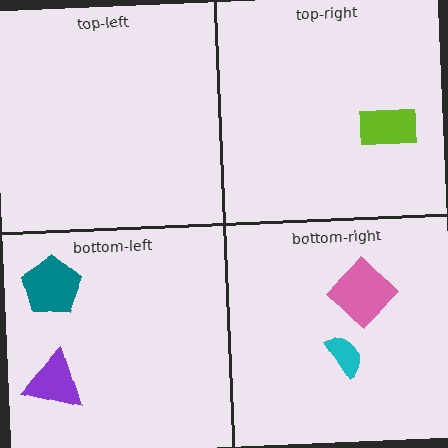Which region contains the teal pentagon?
The bottom-left region.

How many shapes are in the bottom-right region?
2.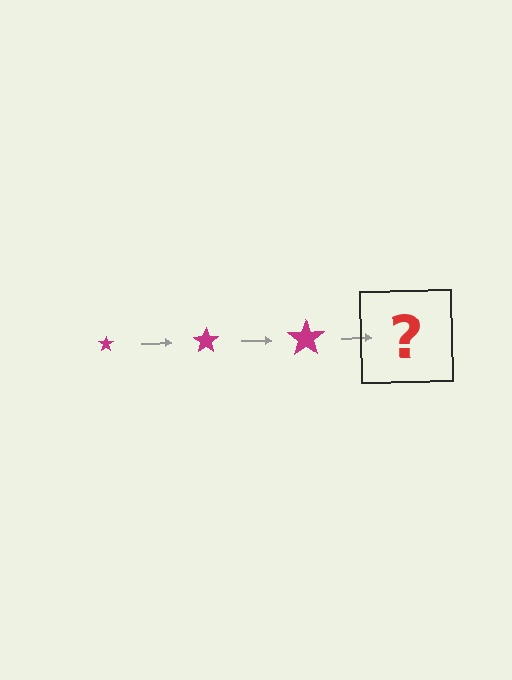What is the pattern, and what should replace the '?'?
The pattern is that the star gets progressively larger each step. The '?' should be a magenta star, larger than the previous one.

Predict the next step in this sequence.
The next step is a magenta star, larger than the previous one.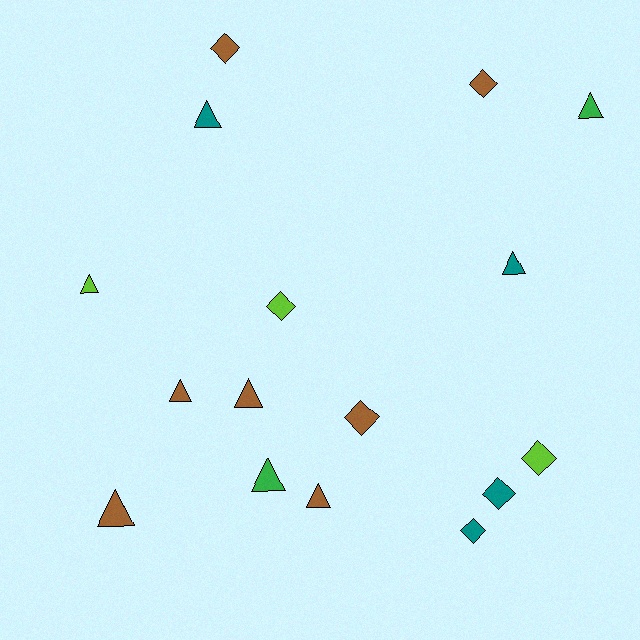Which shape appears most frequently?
Triangle, with 9 objects.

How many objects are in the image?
There are 16 objects.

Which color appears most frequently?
Brown, with 7 objects.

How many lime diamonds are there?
There are 2 lime diamonds.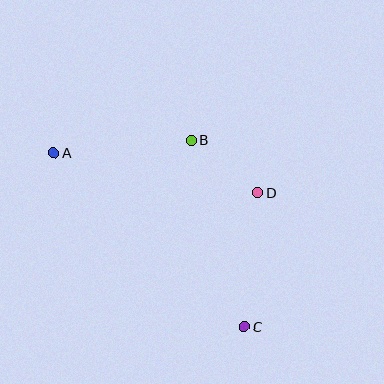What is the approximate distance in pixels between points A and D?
The distance between A and D is approximately 208 pixels.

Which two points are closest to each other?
Points B and D are closest to each other.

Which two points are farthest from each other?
Points A and C are farthest from each other.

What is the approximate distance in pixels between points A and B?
The distance between A and B is approximately 138 pixels.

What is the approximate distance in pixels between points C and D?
The distance between C and D is approximately 135 pixels.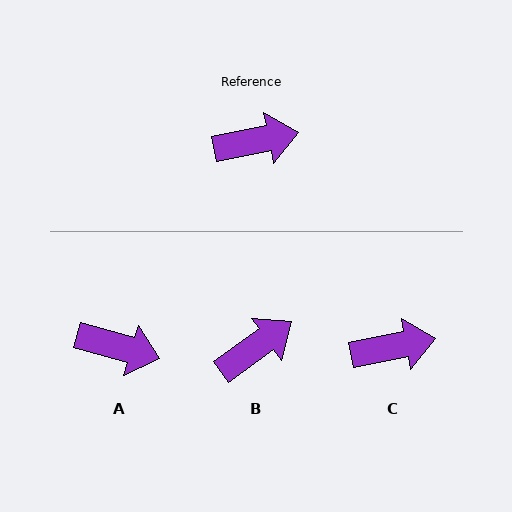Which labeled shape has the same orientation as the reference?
C.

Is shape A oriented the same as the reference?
No, it is off by about 27 degrees.